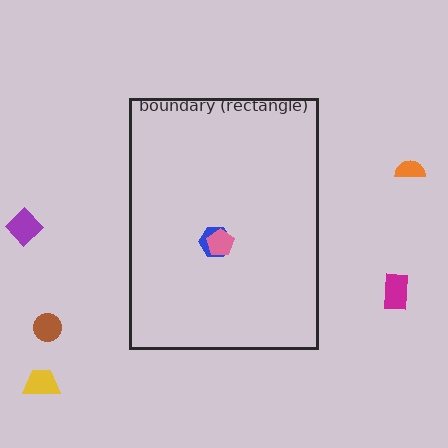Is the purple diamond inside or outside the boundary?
Outside.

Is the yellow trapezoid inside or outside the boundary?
Outside.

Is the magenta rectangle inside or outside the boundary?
Outside.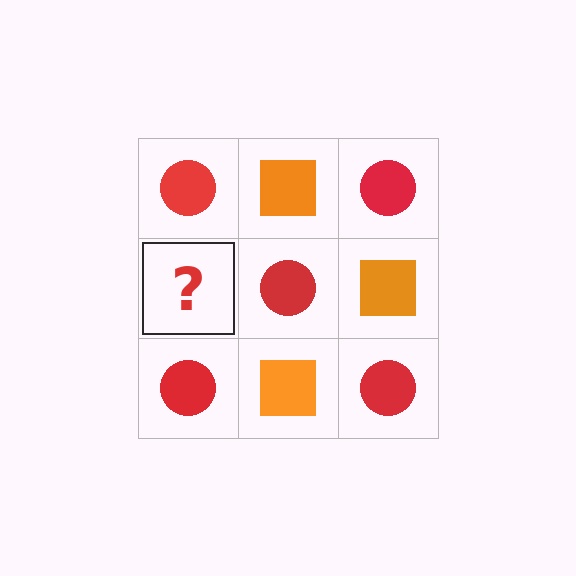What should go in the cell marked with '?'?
The missing cell should contain an orange square.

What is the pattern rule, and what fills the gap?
The rule is that it alternates red circle and orange square in a checkerboard pattern. The gap should be filled with an orange square.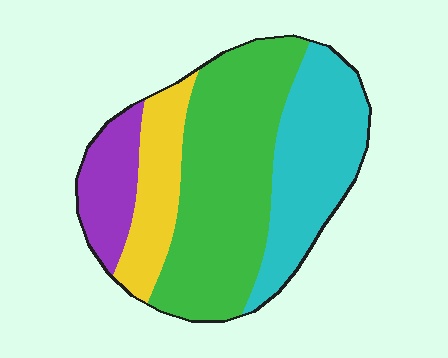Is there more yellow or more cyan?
Cyan.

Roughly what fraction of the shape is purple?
Purple takes up about one eighth (1/8) of the shape.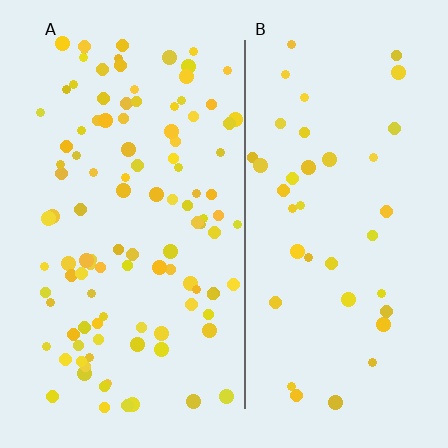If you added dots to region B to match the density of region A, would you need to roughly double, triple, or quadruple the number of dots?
Approximately triple.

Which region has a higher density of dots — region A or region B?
A (the left).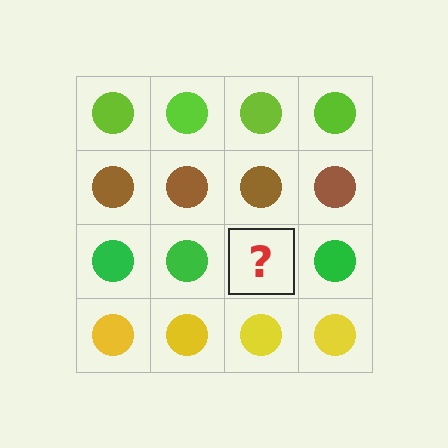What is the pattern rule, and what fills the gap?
The rule is that each row has a consistent color. The gap should be filled with a green circle.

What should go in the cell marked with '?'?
The missing cell should contain a green circle.